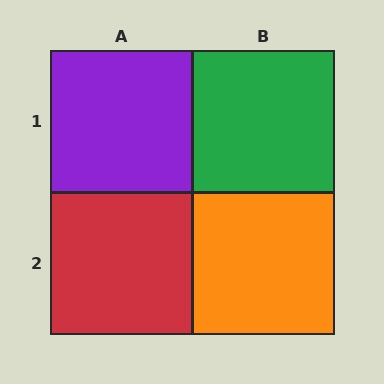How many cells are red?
1 cell is red.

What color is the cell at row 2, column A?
Red.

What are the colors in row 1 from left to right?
Purple, green.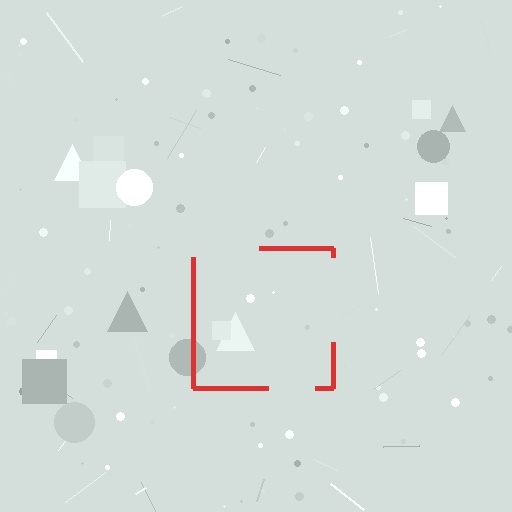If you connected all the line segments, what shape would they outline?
They would outline a square.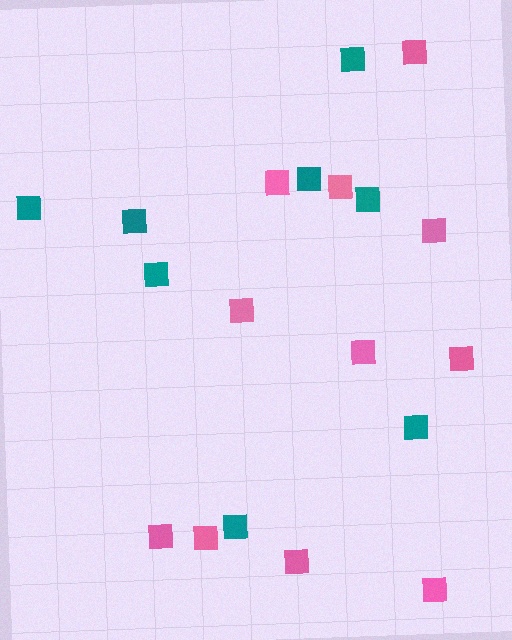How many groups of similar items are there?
There are 2 groups: one group of teal squares (8) and one group of pink squares (11).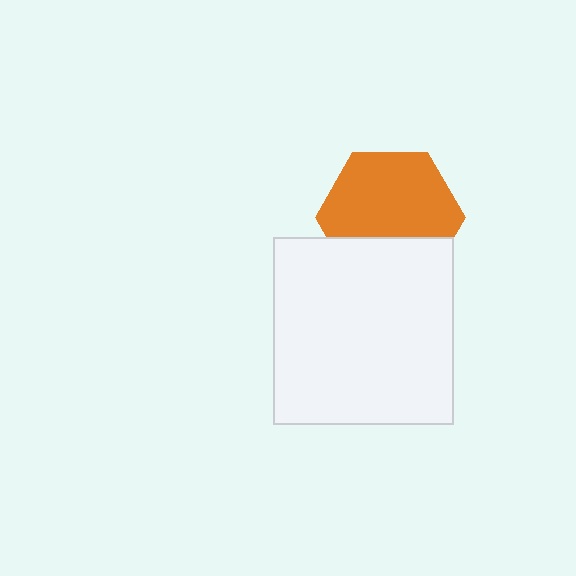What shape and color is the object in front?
The object in front is a white rectangle.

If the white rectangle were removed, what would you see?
You would see the complete orange hexagon.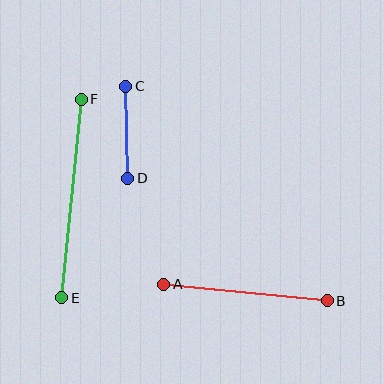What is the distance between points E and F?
The distance is approximately 199 pixels.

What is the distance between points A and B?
The distance is approximately 165 pixels.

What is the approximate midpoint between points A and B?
The midpoint is at approximately (245, 292) pixels.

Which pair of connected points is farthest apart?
Points E and F are farthest apart.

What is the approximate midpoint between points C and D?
The midpoint is at approximately (127, 132) pixels.